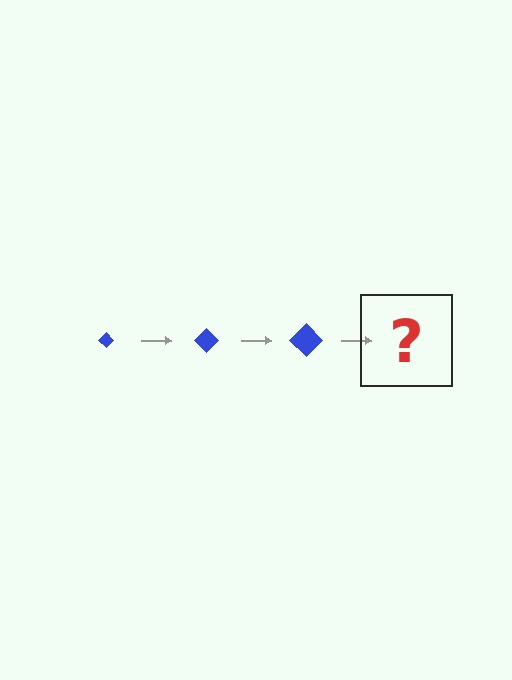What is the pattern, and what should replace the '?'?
The pattern is that the diamond gets progressively larger each step. The '?' should be a blue diamond, larger than the previous one.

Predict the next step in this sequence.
The next step is a blue diamond, larger than the previous one.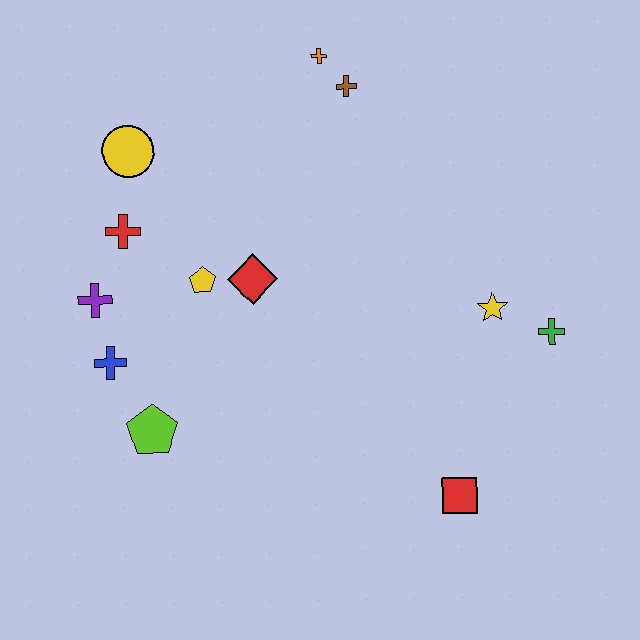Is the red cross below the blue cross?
No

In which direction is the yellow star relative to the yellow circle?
The yellow star is to the right of the yellow circle.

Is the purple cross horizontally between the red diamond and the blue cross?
No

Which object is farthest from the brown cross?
The red square is farthest from the brown cross.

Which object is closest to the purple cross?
The blue cross is closest to the purple cross.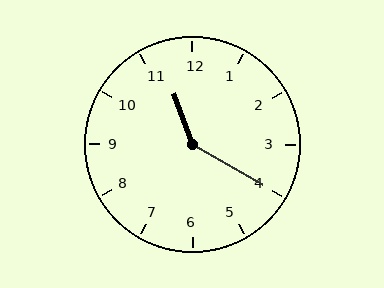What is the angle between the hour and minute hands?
Approximately 140 degrees.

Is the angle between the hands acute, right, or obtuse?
It is obtuse.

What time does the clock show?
11:20.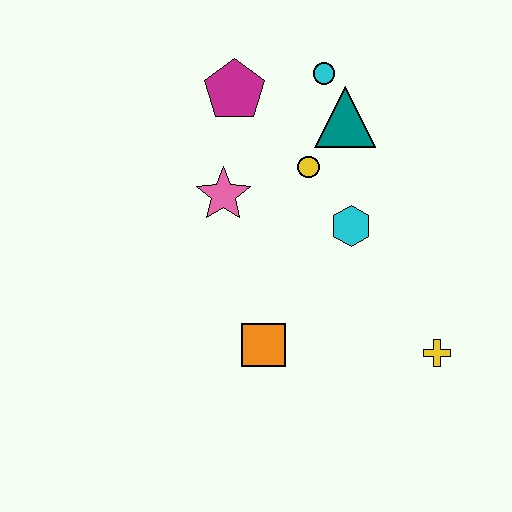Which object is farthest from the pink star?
The yellow cross is farthest from the pink star.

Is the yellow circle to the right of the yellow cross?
No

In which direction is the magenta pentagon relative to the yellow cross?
The magenta pentagon is above the yellow cross.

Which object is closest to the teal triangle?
The cyan circle is closest to the teal triangle.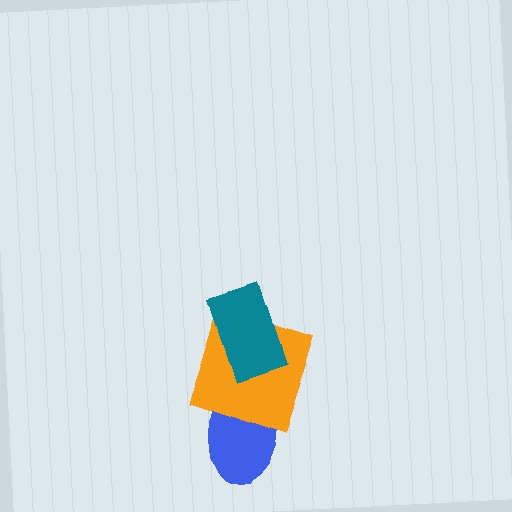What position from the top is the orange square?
The orange square is 2nd from the top.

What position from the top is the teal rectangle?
The teal rectangle is 1st from the top.